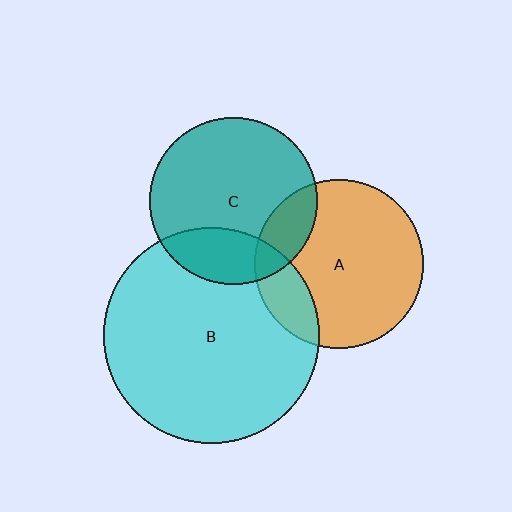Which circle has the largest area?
Circle B (cyan).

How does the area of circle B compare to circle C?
Approximately 1.7 times.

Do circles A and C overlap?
Yes.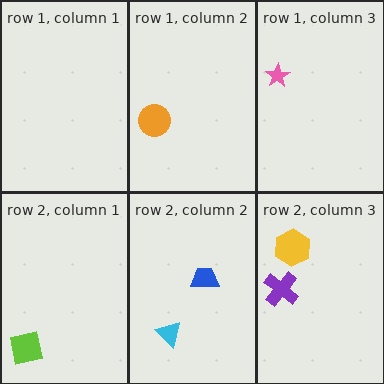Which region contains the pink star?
The row 1, column 3 region.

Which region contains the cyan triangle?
The row 2, column 2 region.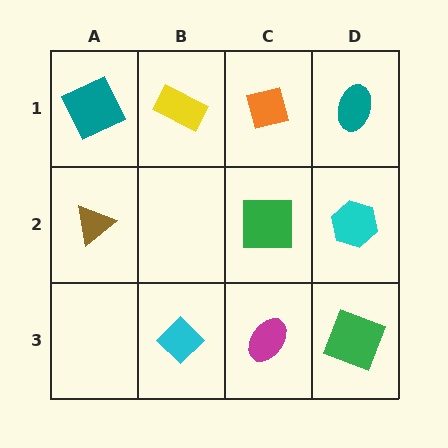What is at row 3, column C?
A magenta ellipse.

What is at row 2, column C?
A green square.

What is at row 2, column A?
A brown triangle.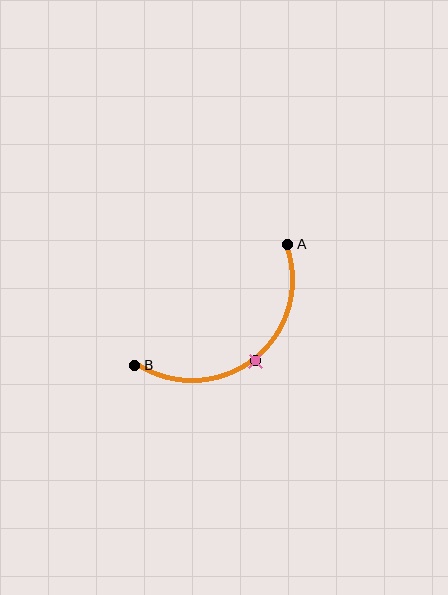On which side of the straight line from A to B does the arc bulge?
The arc bulges below and to the right of the straight line connecting A and B.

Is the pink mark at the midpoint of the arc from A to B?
Yes. The pink mark lies on the arc at equal arc-length from both A and B — it is the arc midpoint.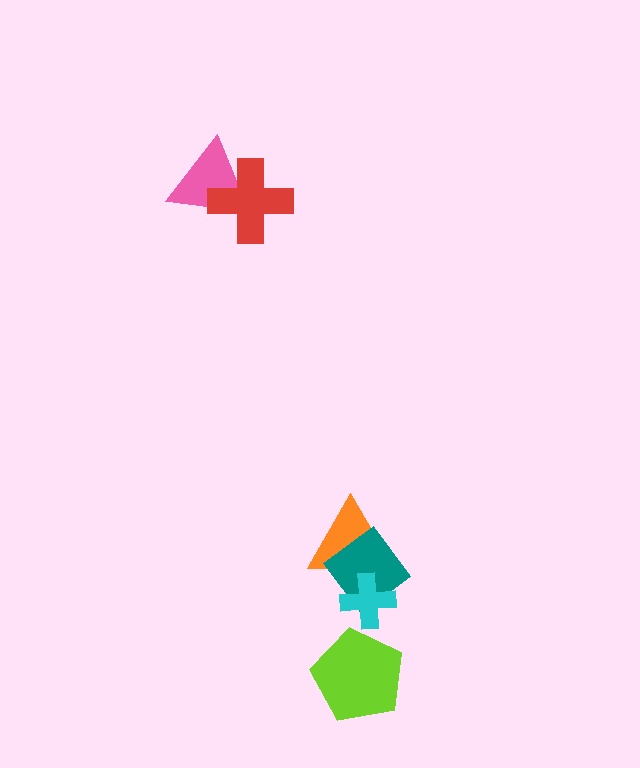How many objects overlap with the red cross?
1 object overlaps with the red cross.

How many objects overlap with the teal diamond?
2 objects overlap with the teal diamond.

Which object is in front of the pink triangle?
The red cross is in front of the pink triangle.